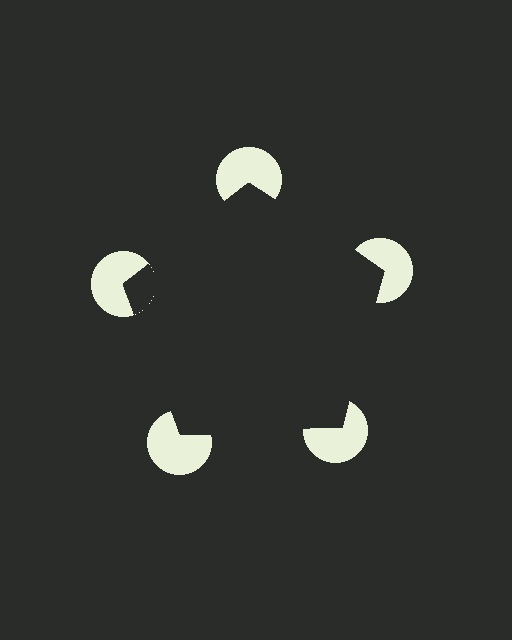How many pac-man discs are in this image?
There are 5 — one at each vertex of the illusory pentagon.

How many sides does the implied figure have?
5 sides.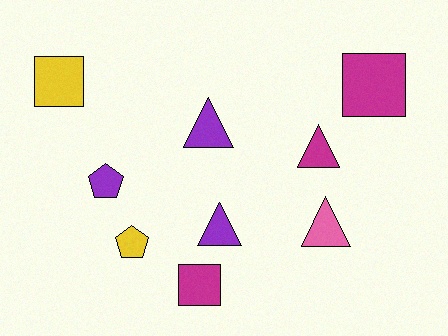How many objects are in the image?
There are 9 objects.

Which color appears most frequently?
Magenta, with 3 objects.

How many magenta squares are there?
There are 2 magenta squares.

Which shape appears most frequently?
Triangle, with 4 objects.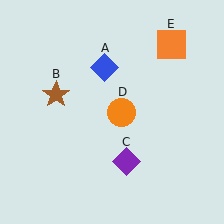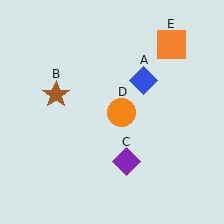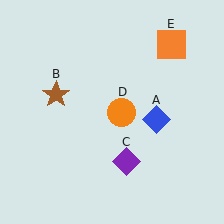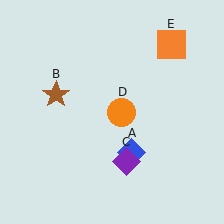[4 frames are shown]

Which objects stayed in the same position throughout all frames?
Brown star (object B) and purple diamond (object C) and orange circle (object D) and orange square (object E) remained stationary.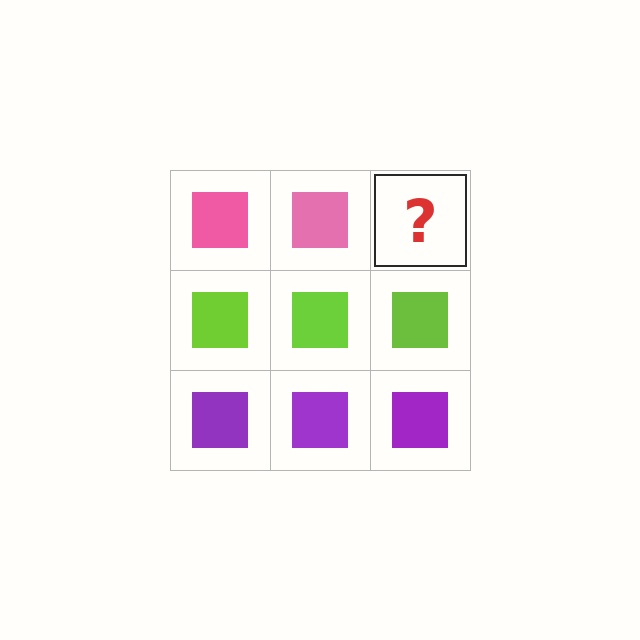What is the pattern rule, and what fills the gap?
The rule is that each row has a consistent color. The gap should be filled with a pink square.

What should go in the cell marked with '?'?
The missing cell should contain a pink square.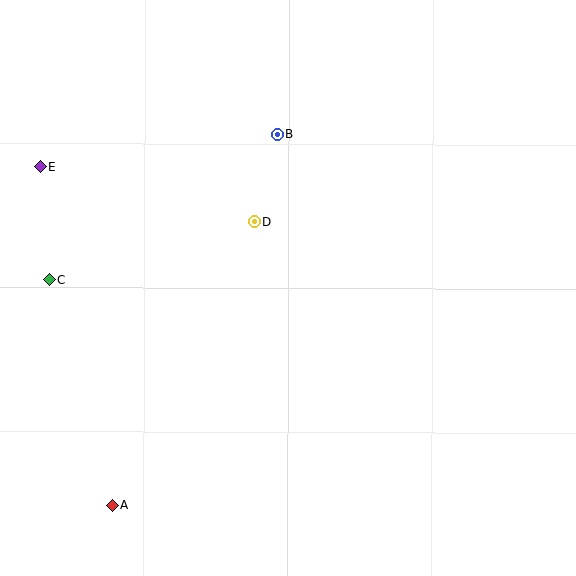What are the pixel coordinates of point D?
Point D is at (254, 222).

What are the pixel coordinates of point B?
Point B is at (277, 134).